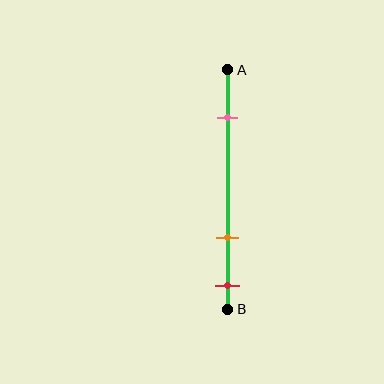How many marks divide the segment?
There are 3 marks dividing the segment.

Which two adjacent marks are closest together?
The orange and red marks are the closest adjacent pair.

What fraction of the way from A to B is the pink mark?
The pink mark is approximately 20% (0.2) of the way from A to B.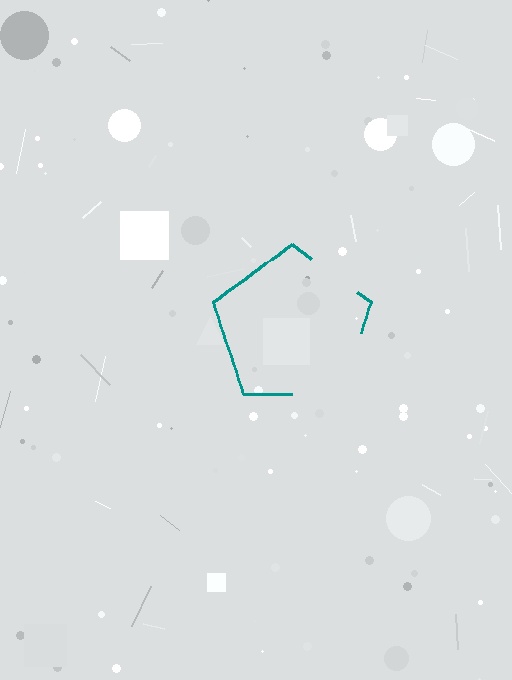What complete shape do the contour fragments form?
The contour fragments form a pentagon.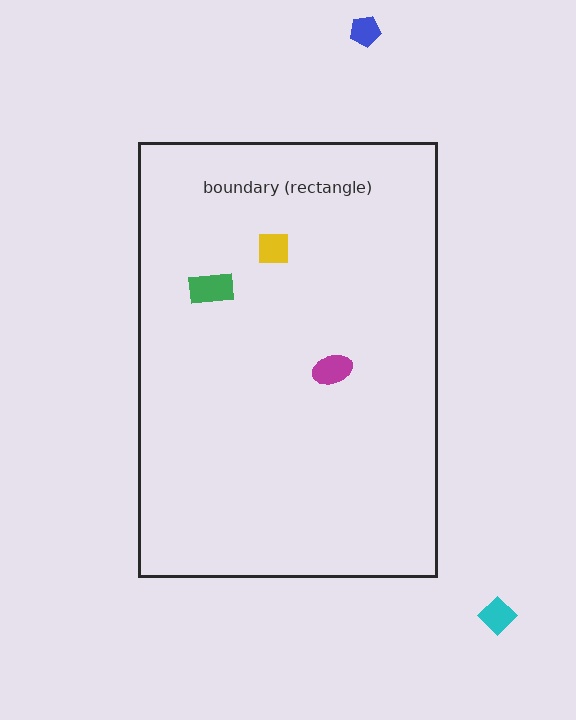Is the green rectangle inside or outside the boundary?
Inside.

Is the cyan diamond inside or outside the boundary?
Outside.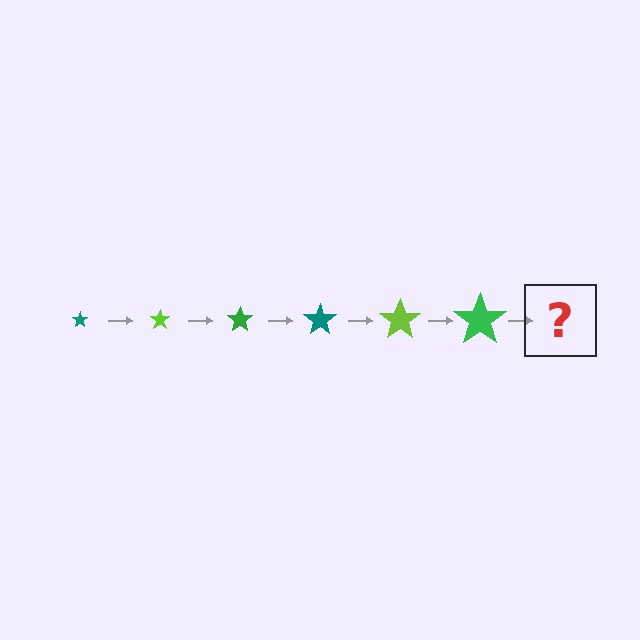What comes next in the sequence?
The next element should be a teal star, larger than the previous one.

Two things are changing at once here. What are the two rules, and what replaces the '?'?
The two rules are that the star grows larger each step and the color cycles through teal, lime, and green. The '?' should be a teal star, larger than the previous one.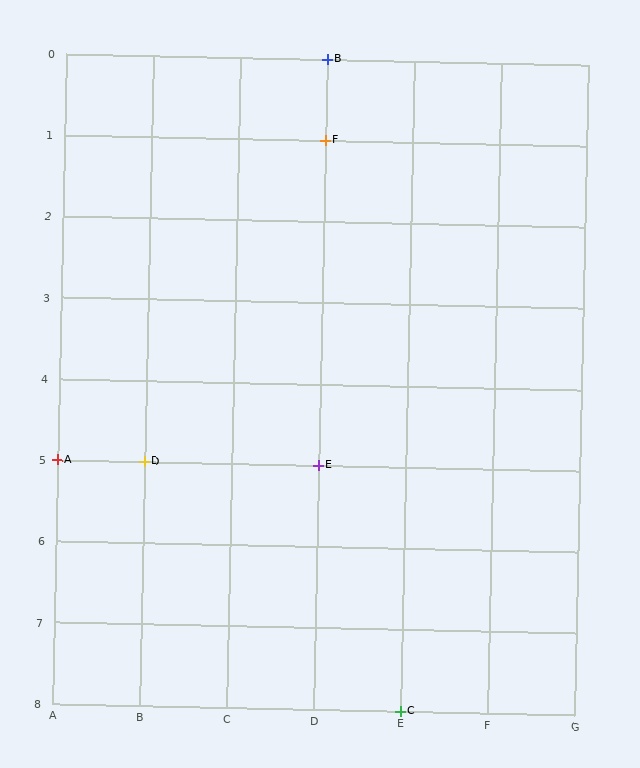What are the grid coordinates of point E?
Point E is at grid coordinates (D, 5).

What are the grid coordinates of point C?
Point C is at grid coordinates (E, 8).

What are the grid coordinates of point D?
Point D is at grid coordinates (B, 5).